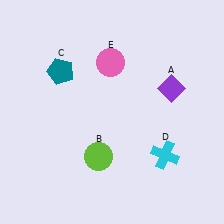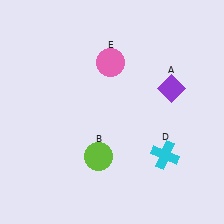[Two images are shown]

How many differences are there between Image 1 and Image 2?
There is 1 difference between the two images.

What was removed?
The teal pentagon (C) was removed in Image 2.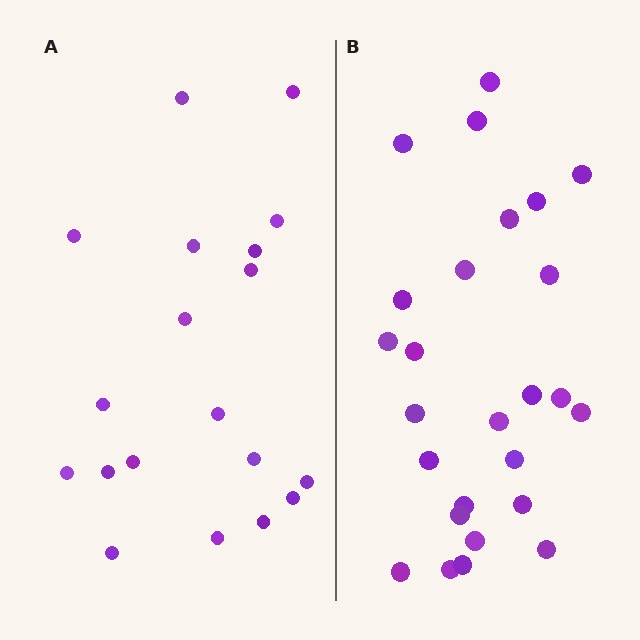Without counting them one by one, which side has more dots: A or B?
Region B (the right region) has more dots.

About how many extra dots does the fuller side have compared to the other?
Region B has roughly 8 or so more dots than region A.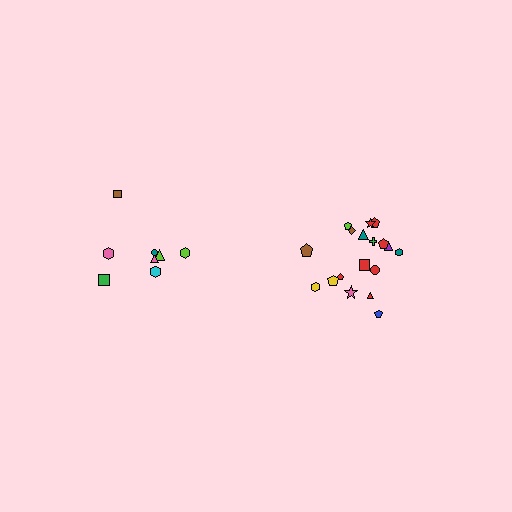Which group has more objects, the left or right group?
The right group.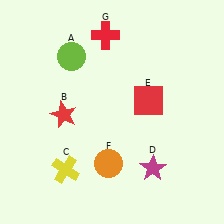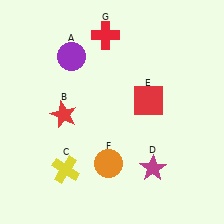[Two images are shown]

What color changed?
The circle (A) changed from lime in Image 1 to purple in Image 2.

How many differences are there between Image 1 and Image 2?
There is 1 difference between the two images.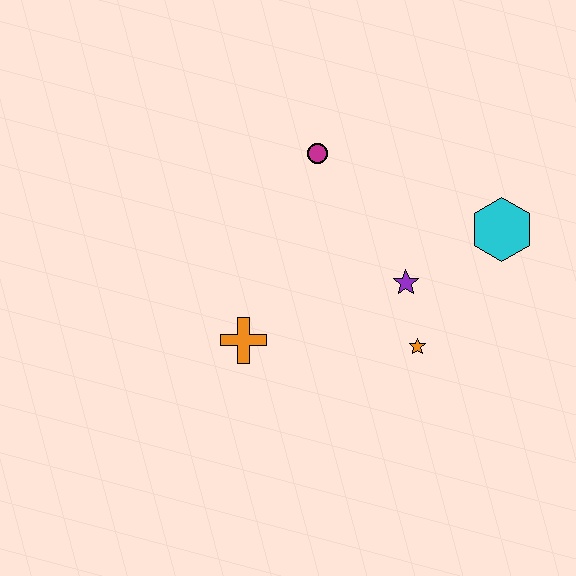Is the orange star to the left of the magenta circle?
No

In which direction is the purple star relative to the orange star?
The purple star is above the orange star.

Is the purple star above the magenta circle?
No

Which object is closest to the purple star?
The orange star is closest to the purple star.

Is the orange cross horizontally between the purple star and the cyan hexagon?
No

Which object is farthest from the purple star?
The orange cross is farthest from the purple star.